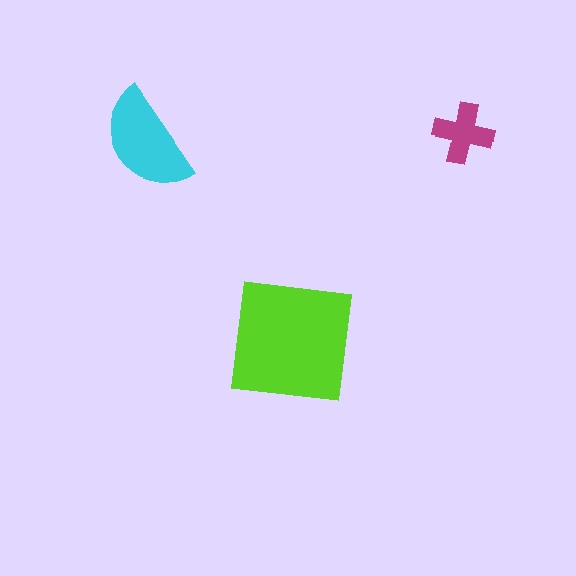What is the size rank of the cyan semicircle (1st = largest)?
2nd.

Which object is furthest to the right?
The magenta cross is rightmost.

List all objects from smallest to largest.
The magenta cross, the cyan semicircle, the lime square.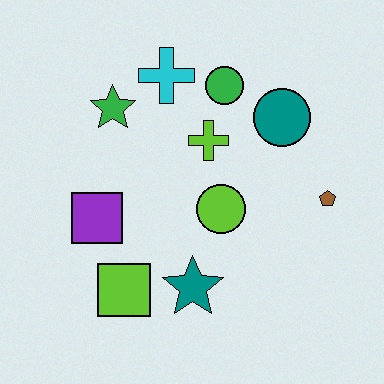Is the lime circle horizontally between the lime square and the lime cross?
No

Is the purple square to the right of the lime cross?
No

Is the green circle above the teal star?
Yes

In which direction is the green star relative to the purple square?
The green star is above the purple square.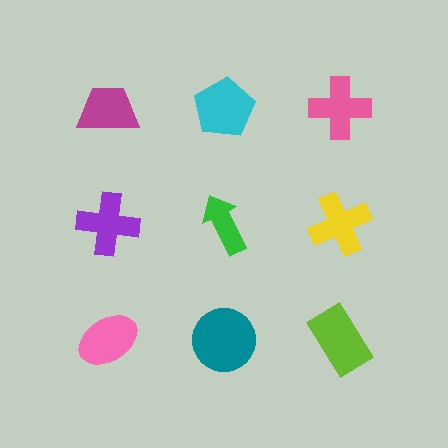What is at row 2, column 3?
A yellow cross.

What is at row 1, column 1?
A magenta trapezoid.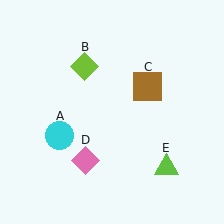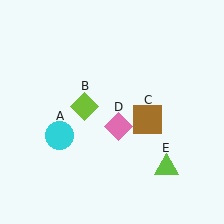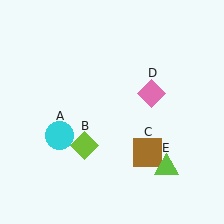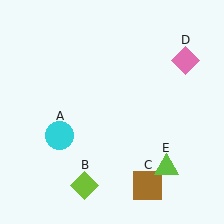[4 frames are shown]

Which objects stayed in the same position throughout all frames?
Cyan circle (object A) and lime triangle (object E) remained stationary.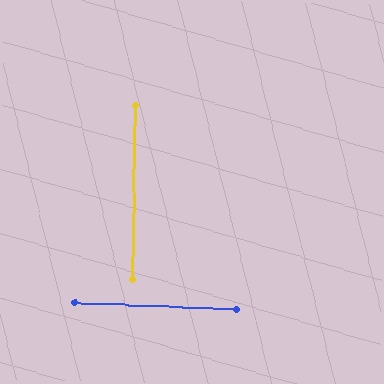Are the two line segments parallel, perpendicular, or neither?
Perpendicular — they meet at approximately 89°.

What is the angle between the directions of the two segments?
Approximately 89 degrees.